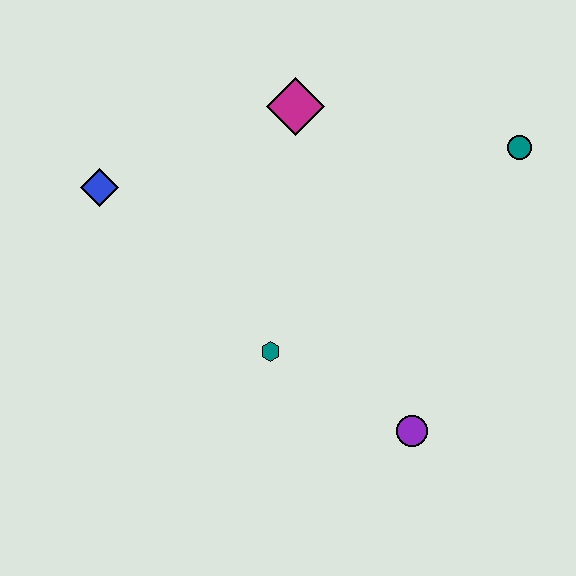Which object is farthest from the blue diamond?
The teal circle is farthest from the blue diamond.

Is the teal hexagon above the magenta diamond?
No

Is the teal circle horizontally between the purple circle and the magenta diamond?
No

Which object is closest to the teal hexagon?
The purple circle is closest to the teal hexagon.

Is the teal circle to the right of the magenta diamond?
Yes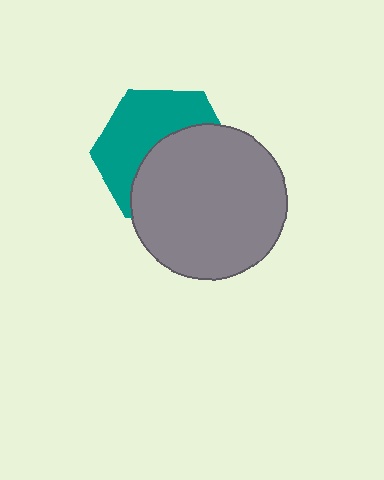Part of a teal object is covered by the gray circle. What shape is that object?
It is a hexagon.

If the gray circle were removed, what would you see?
You would see the complete teal hexagon.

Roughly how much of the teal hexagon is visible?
About half of it is visible (roughly 48%).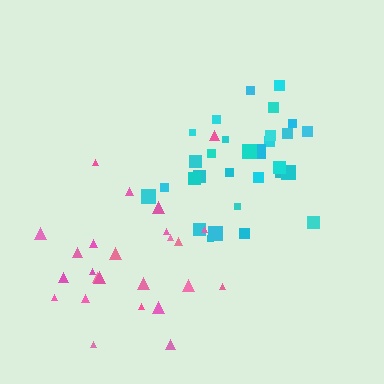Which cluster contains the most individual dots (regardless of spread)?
Cyan (30).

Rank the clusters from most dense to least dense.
cyan, pink.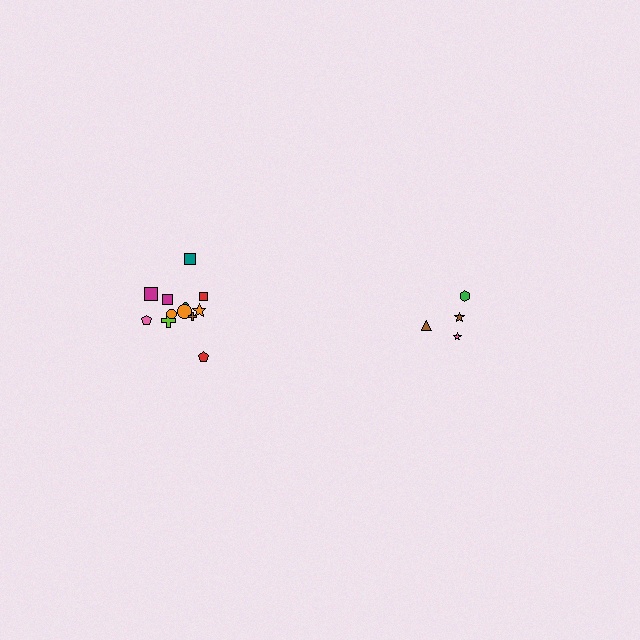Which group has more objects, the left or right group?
The left group.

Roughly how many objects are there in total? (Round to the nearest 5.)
Roughly 15 objects in total.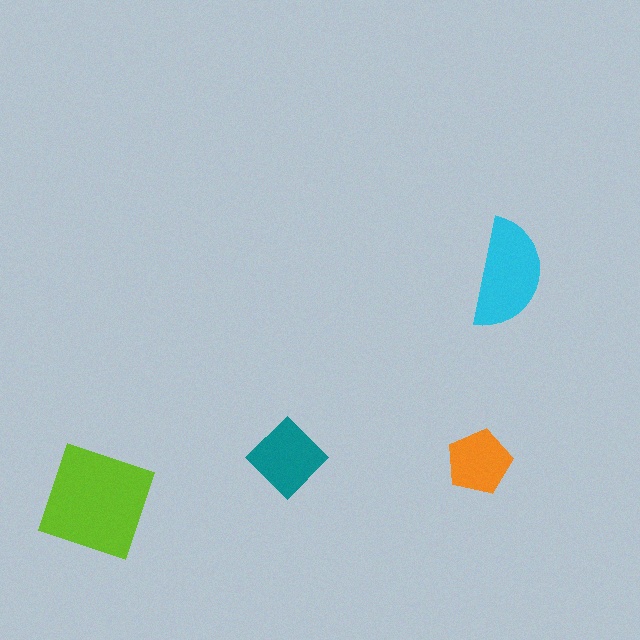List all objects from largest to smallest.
The lime square, the cyan semicircle, the teal diamond, the orange pentagon.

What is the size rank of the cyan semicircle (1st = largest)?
2nd.